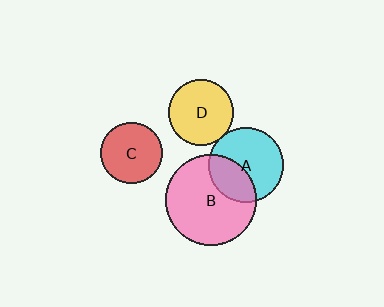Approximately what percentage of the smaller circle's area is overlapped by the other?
Approximately 35%.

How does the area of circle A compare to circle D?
Approximately 1.3 times.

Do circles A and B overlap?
Yes.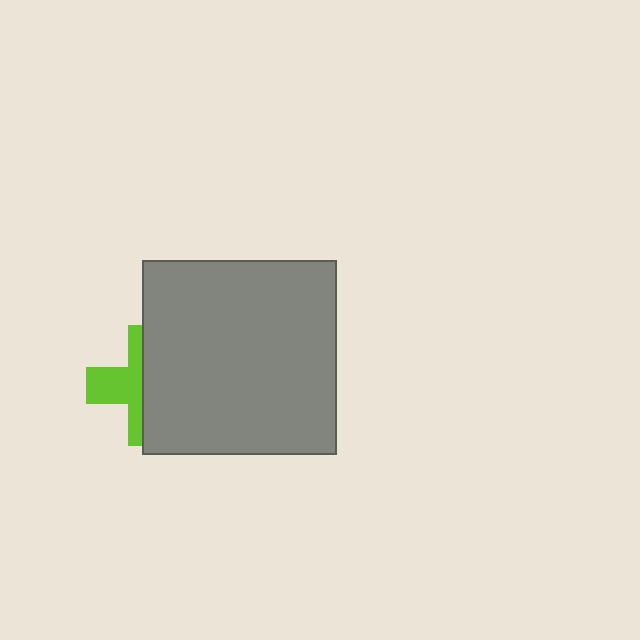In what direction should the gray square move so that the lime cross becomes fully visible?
The gray square should move right. That is the shortest direction to clear the overlap and leave the lime cross fully visible.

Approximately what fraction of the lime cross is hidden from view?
Roughly 58% of the lime cross is hidden behind the gray square.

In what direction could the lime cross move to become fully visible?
The lime cross could move left. That would shift it out from behind the gray square entirely.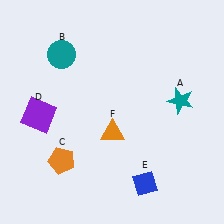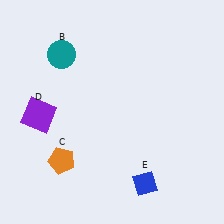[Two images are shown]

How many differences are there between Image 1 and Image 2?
There are 2 differences between the two images.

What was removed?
The orange triangle (F), the teal star (A) were removed in Image 2.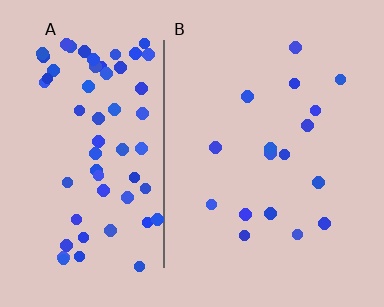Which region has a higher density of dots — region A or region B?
A (the left).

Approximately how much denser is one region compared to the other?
Approximately 3.8× — region A over region B.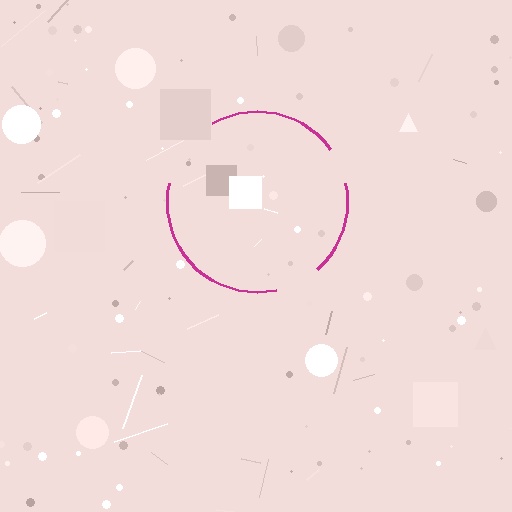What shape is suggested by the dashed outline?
The dashed outline suggests a circle.